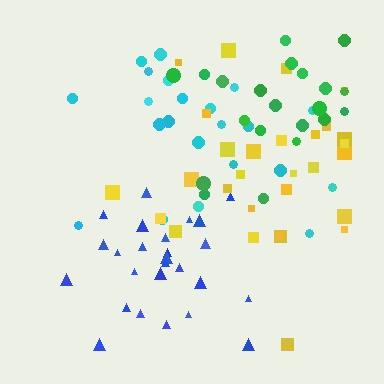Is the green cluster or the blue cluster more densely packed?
Blue.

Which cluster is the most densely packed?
Blue.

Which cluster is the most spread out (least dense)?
Cyan.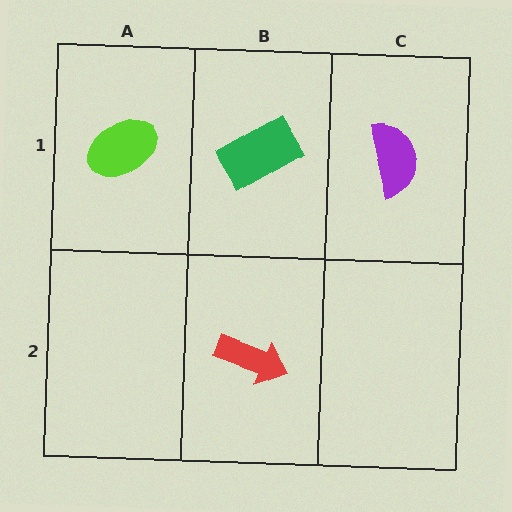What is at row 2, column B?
A red arrow.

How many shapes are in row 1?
3 shapes.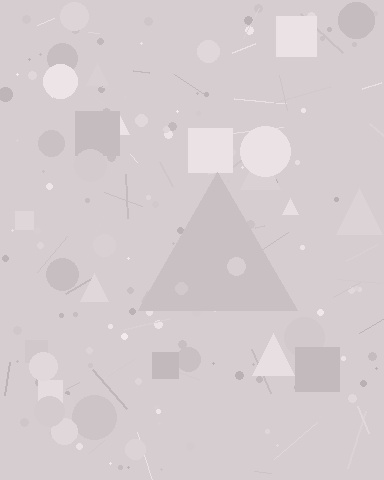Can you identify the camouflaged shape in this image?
The camouflaged shape is a triangle.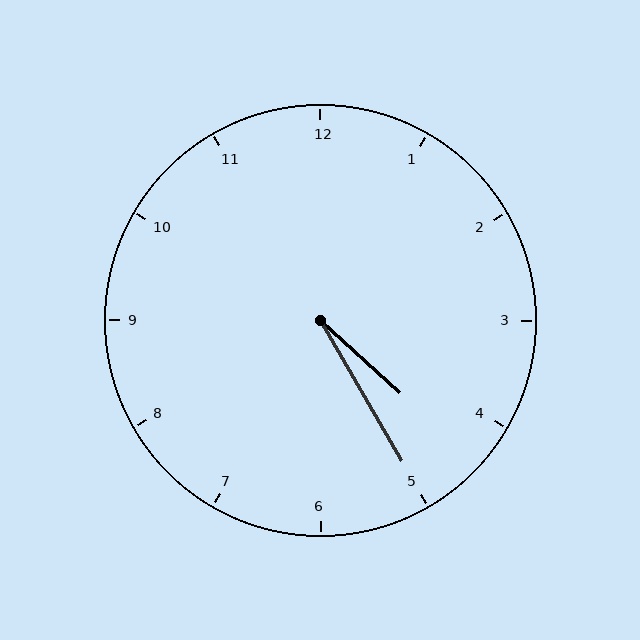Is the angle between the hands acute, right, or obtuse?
It is acute.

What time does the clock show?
4:25.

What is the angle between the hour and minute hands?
Approximately 18 degrees.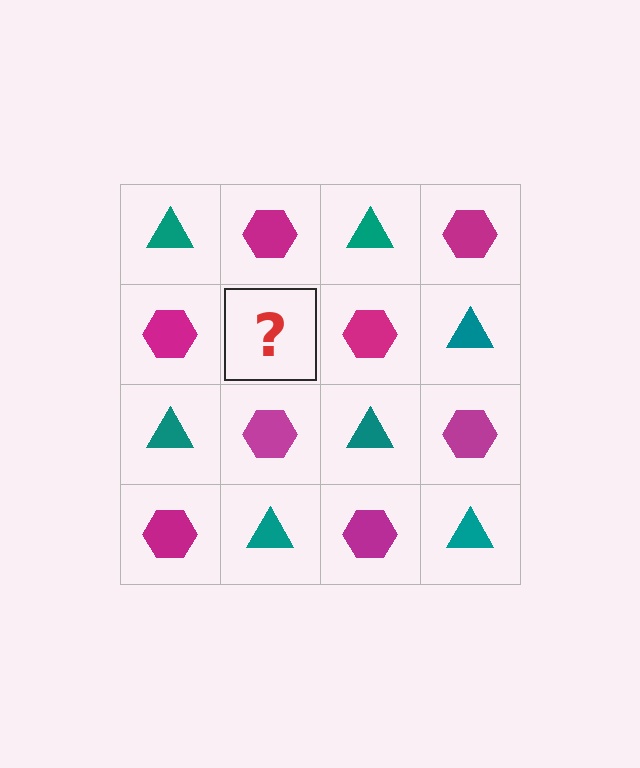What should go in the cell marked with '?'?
The missing cell should contain a teal triangle.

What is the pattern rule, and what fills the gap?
The rule is that it alternates teal triangle and magenta hexagon in a checkerboard pattern. The gap should be filled with a teal triangle.